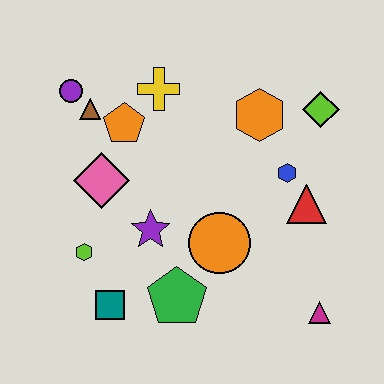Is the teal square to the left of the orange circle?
Yes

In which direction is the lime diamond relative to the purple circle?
The lime diamond is to the right of the purple circle.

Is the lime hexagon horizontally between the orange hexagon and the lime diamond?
No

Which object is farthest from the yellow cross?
The magenta triangle is farthest from the yellow cross.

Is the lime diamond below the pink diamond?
No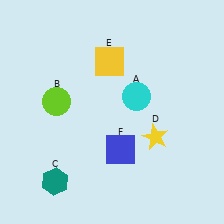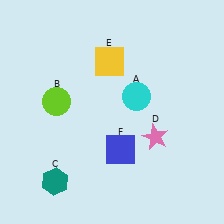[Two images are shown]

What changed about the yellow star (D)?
In Image 1, D is yellow. In Image 2, it changed to pink.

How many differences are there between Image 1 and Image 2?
There is 1 difference between the two images.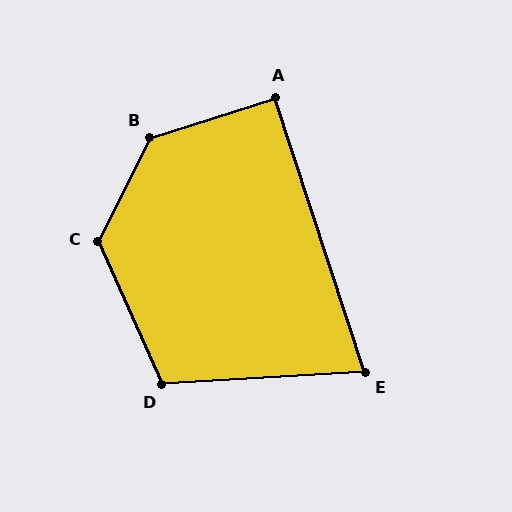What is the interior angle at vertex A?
Approximately 91 degrees (approximately right).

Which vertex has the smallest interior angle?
E, at approximately 75 degrees.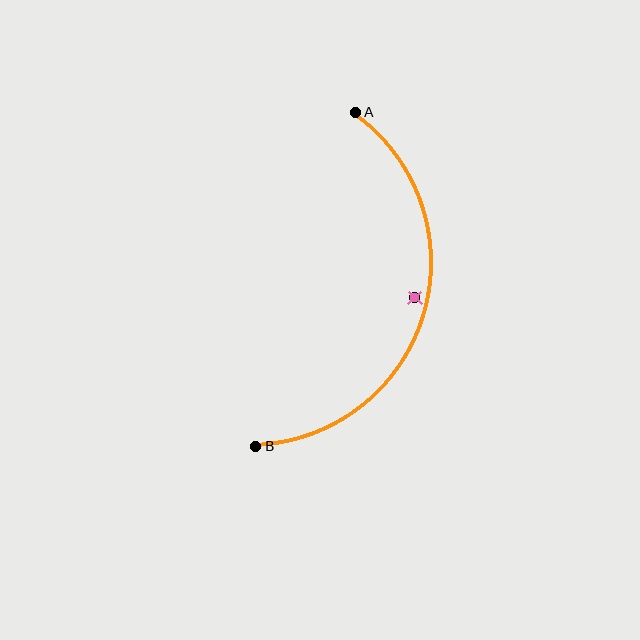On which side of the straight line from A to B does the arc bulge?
The arc bulges to the right of the straight line connecting A and B.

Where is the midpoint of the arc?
The arc midpoint is the point on the curve farthest from the straight line joining A and B. It sits to the right of that line.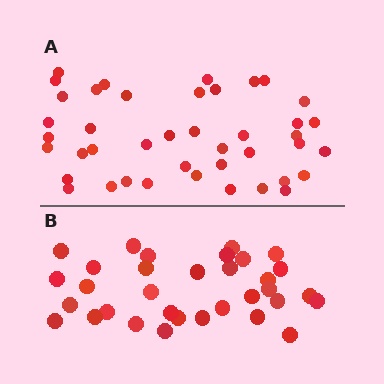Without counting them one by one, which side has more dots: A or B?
Region A (the top region) has more dots.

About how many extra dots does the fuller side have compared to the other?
Region A has roughly 8 or so more dots than region B.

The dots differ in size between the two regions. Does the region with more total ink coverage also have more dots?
No. Region B has more total ink coverage because its dots are larger, but region A actually contains more individual dots. Total area can be misleading — the number of items is what matters here.